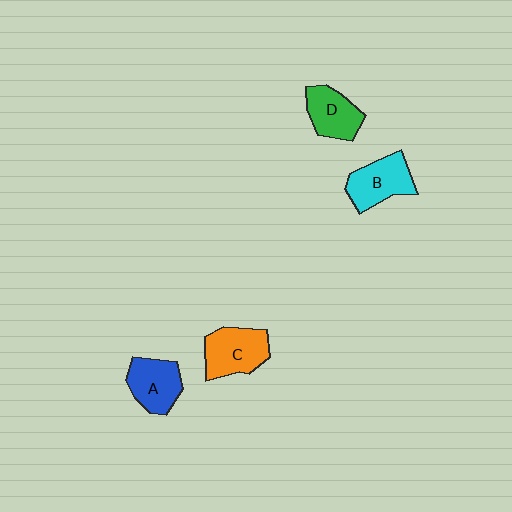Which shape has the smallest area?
Shape D (green).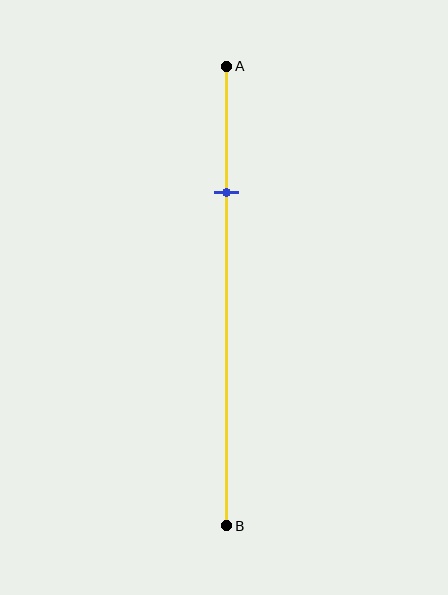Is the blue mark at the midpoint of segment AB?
No, the mark is at about 30% from A, not at the 50% midpoint.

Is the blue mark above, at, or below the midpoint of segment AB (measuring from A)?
The blue mark is above the midpoint of segment AB.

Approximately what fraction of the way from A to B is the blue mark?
The blue mark is approximately 30% of the way from A to B.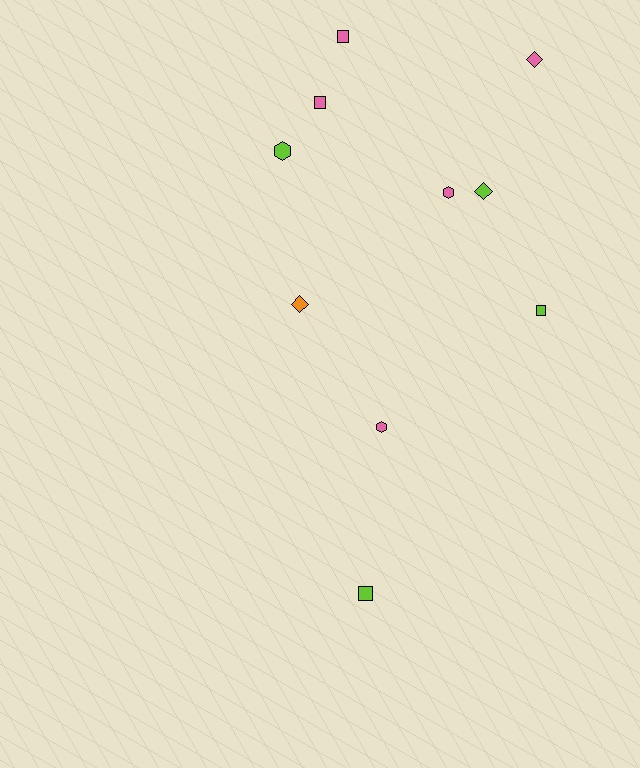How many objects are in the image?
There are 10 objects.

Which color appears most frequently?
Pink, with 5 objects.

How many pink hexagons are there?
There are 2 pink hexagons.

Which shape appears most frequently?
Square, with 4 objects.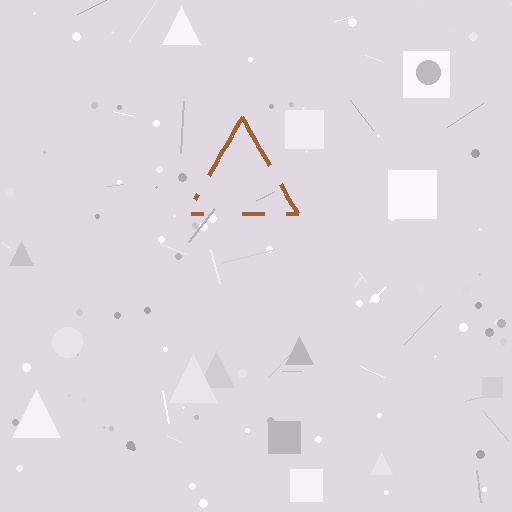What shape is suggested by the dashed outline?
The dashed outline suggests a triangle.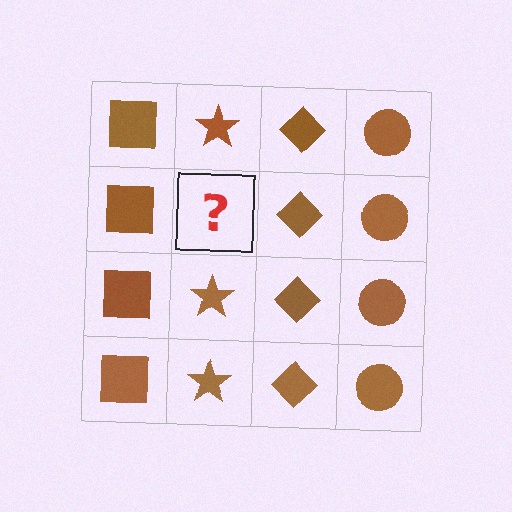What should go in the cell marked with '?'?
The missing cell should contain a brown star.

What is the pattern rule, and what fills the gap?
The rule is that each column has a consistent shape. The gap should be filled with a brown star.